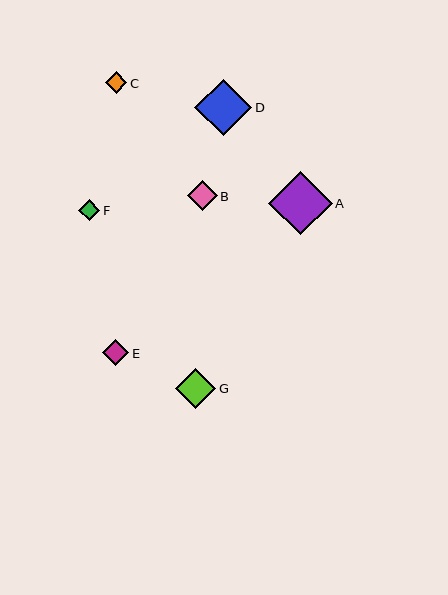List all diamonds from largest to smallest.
From largest to smallest: A, D, G, B, E, C, F.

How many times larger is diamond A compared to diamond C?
Diamond A is approximately 2.9 times the size of diamond C.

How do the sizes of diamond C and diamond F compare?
Diamond C and diamond F are approximately the same size.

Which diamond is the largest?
Diamond A is the largest with a size of approximately 63 pixels.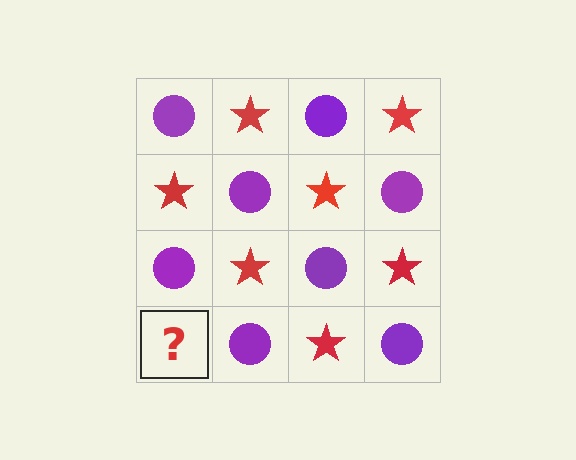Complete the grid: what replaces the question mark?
The question mark should be replaced with a red star.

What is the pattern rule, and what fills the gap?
The rule is that it alternates purple circle and red star in a checkerboard pattern. The gap should be filled with a red star.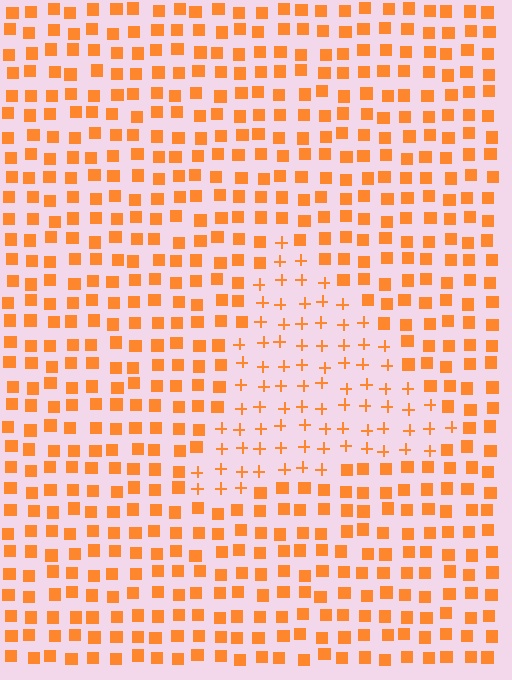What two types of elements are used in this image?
The image uses plus signs inside the triangle region and squares outside it.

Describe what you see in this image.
The image is filled with small orange elements arranged in a uniform grid. A triangle-shaped region contains plus signs, while the surrounding area contains squares. The boundary is defined purely by the change in element shape.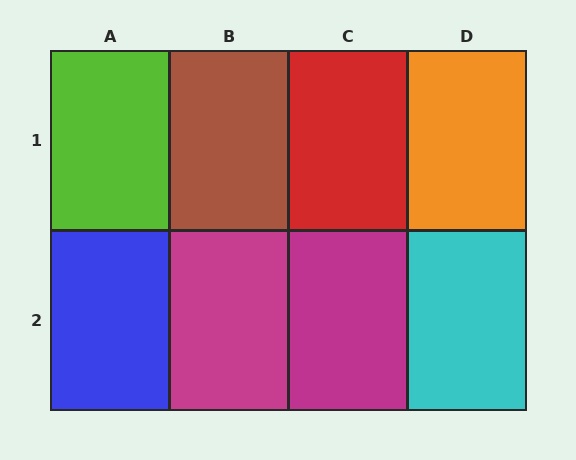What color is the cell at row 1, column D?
Orange.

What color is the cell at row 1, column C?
Red.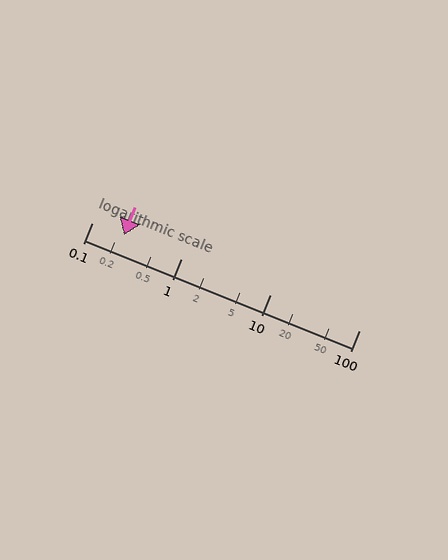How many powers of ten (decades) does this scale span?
The scale spans 3 decades, from 0.1 to 100.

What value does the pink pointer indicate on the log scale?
The pointer indicates approximately 0.23.